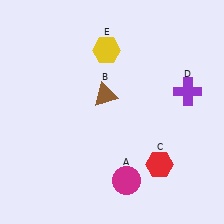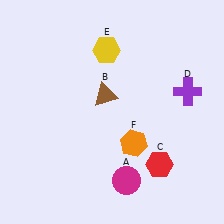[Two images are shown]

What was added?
An orange hexagon (F) was added in Image 2.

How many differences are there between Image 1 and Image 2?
There is 1 difference between the two images.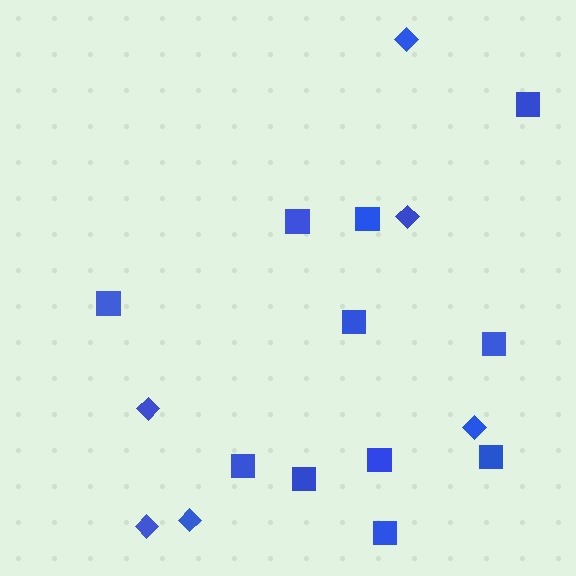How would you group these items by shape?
There are 2 groups: one group of squares (11) and one group of diamonds (6).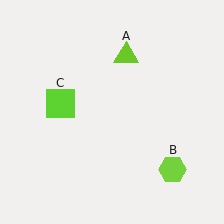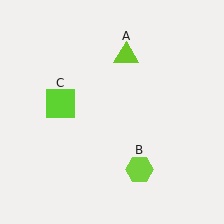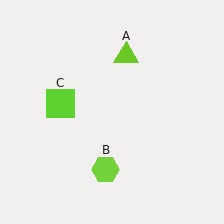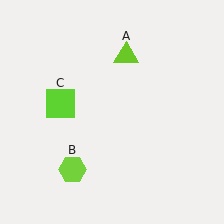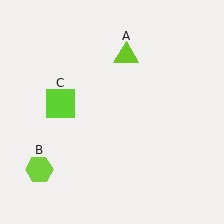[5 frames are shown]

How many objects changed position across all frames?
1 object changed position: lime hexagon (object B).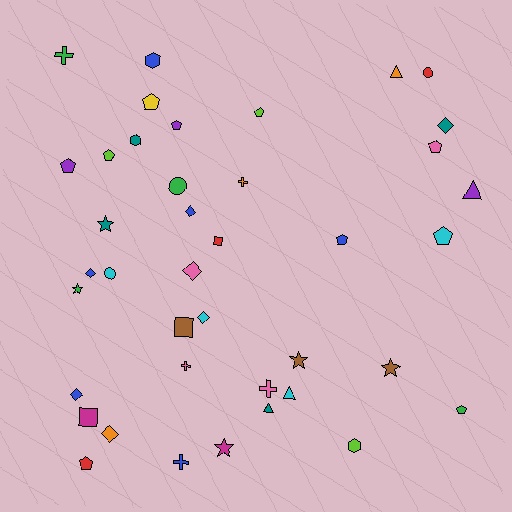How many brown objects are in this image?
There are 3 brown objects.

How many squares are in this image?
There are 3 squares.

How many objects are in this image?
There are 40 objects.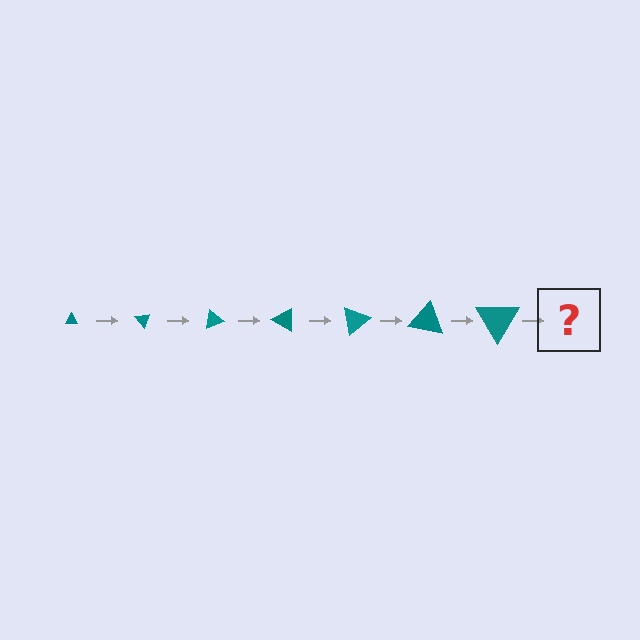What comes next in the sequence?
The next element should be a triangle, larger than the previous one and rotated 350 degrees from the start.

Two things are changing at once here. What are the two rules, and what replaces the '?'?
The two rules are that the triangle grows larger each step and it rotates 50 degrees each step. The '?' should be a triangle, larger than the previous one and rotated 350 degrees from the start.